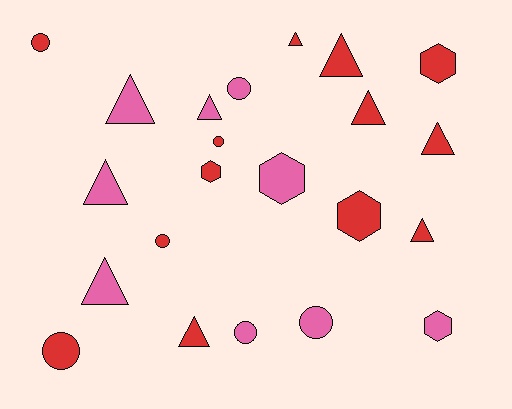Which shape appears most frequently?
Triangle, with 10 objects.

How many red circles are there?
There are 4 red circles.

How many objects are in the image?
There are 22 objects.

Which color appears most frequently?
Red, with 13 objects.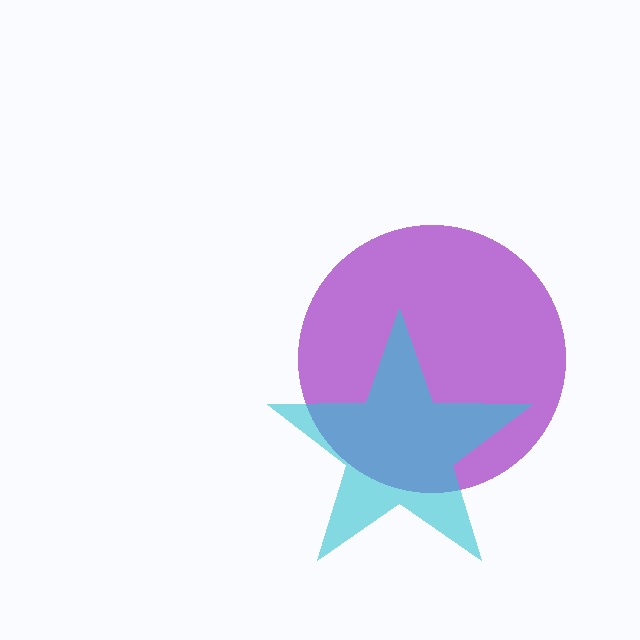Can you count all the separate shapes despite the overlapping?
Yes, there are 2 separate shapes.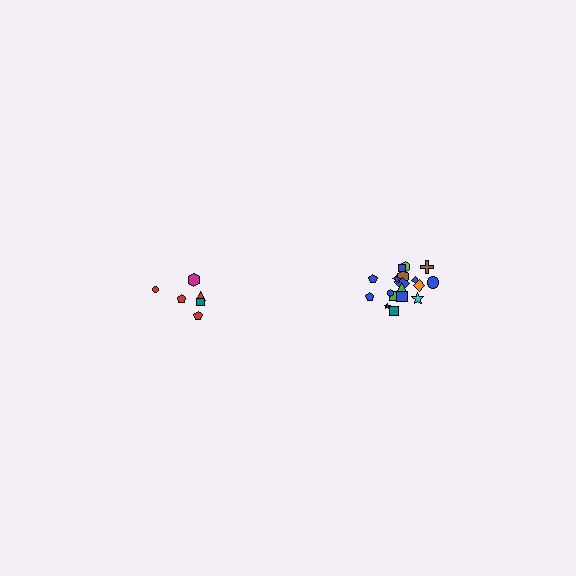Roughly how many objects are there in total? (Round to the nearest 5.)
Roughly 25 objects in total.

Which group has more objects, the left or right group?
The right group.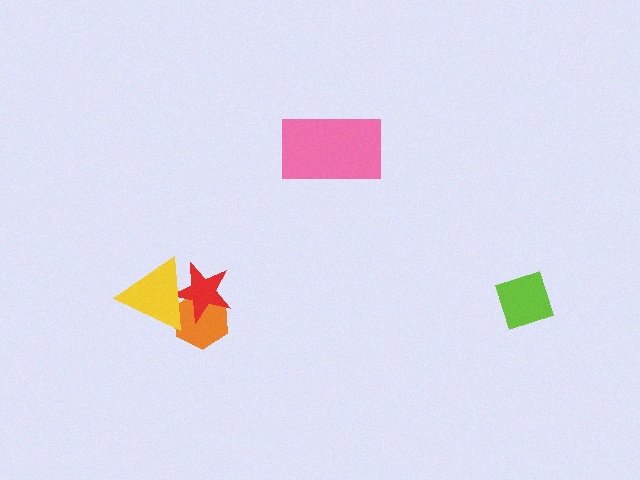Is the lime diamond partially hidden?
No, no other shape covers it.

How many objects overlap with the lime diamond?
0 objects overlap with the lime diamond.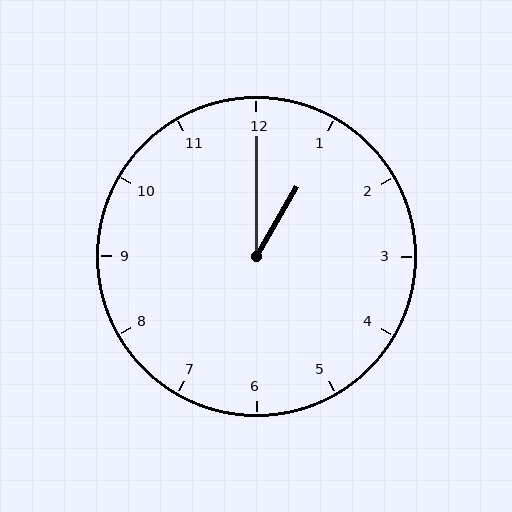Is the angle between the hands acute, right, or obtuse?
It is acute.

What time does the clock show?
1:00.